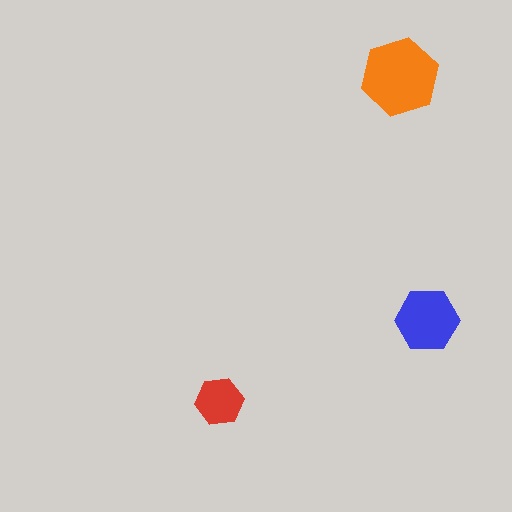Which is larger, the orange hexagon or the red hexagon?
The orange one.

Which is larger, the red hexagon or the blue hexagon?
The blue one.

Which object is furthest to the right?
The blue hexagon is rightmost.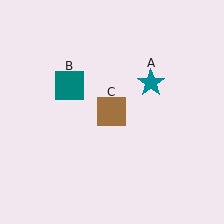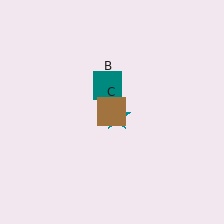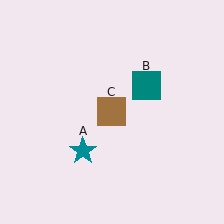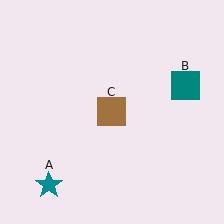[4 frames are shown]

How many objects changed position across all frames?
2 objects changed position: teal star (object A), teal square (object B).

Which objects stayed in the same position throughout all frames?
Brown square (object C) remained stationary.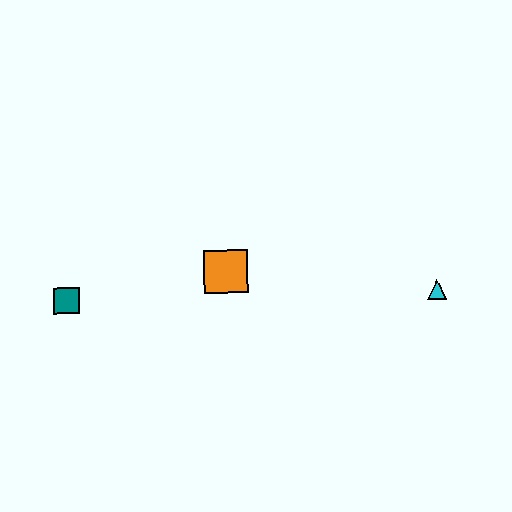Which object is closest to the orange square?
The teal square is closest to the orange square.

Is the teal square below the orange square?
Yes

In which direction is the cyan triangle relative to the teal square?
The cyan triangle is to the right of the teal square.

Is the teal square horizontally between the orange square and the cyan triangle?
No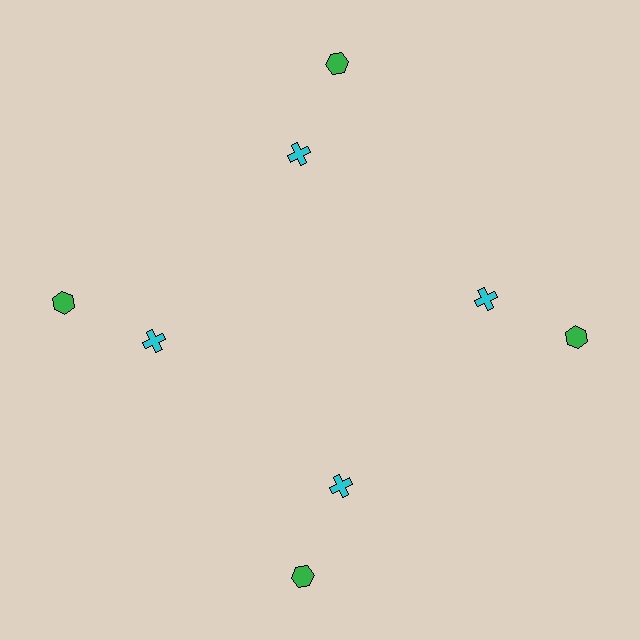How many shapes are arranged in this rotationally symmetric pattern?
There are 8 shapes, arranged in 4 groups of 2.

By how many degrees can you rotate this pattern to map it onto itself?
The pattern maps onto itself every 90 degrees of rotation.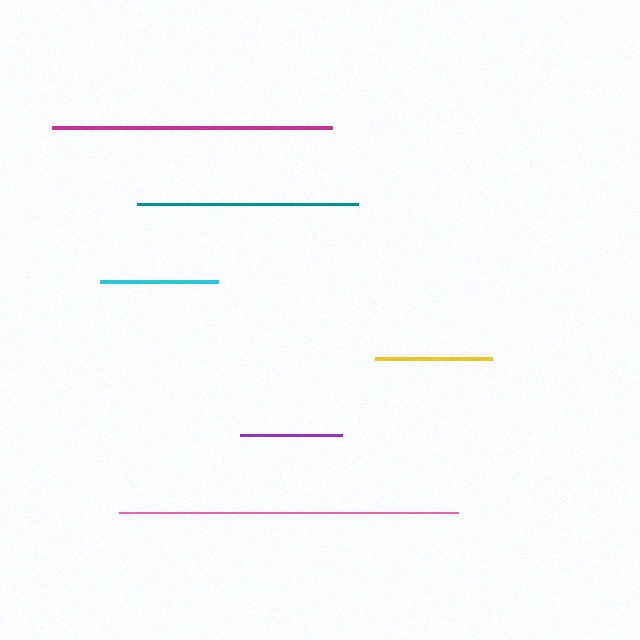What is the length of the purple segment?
The purple segment is approximately 102 pixels long.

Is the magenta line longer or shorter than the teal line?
The magenta line is longer than the teal line.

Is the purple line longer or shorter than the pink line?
The pink line is longer than the purple line.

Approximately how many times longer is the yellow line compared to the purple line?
The yellow line is approximately 1.1 times the length of the purple line.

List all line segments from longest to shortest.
From longest to shortest: pink, magenta, teal, cyan, yellow, purple.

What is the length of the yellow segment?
The yellow segment is approximately 117 pixels long.